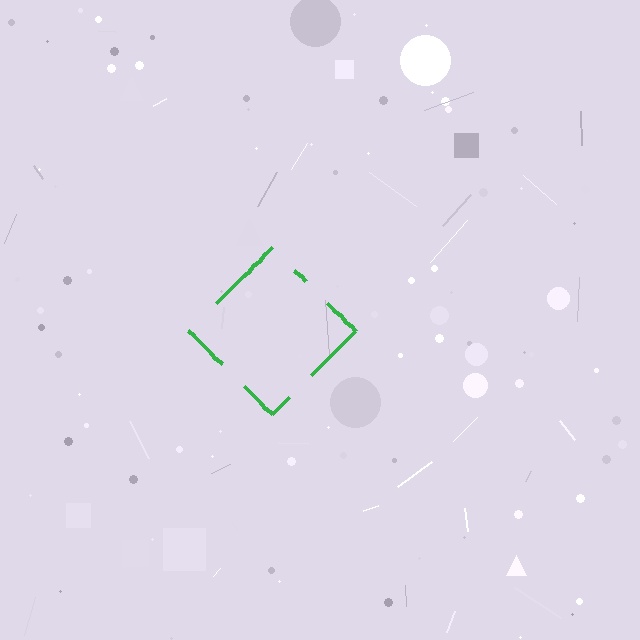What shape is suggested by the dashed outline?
The dashed outline suggests a diamond.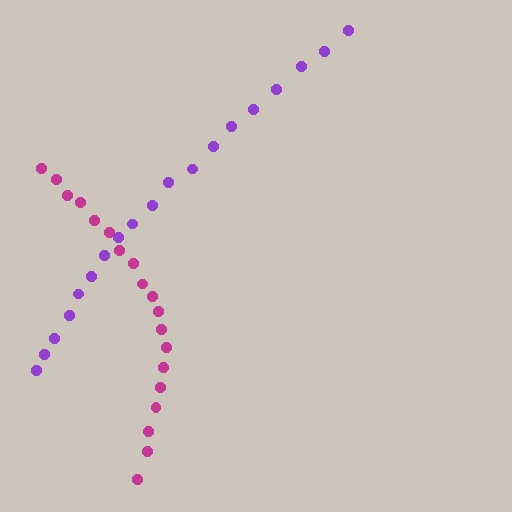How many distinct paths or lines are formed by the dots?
There are 2 distinct paths.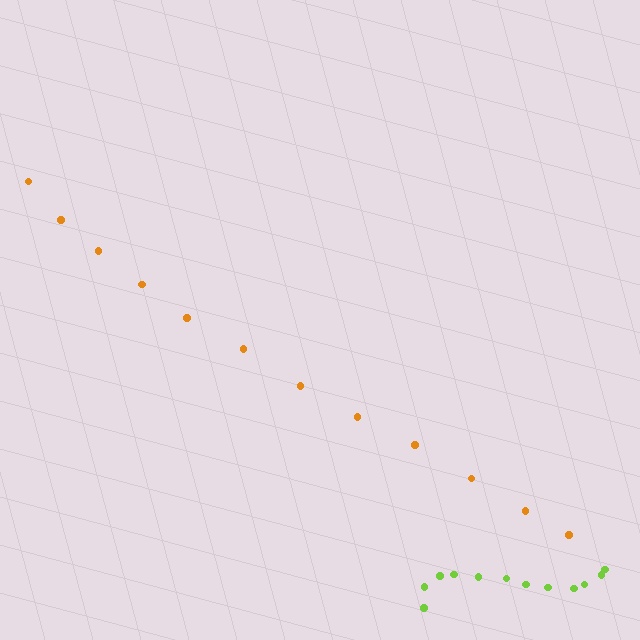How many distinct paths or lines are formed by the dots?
There are 2 distinct paths.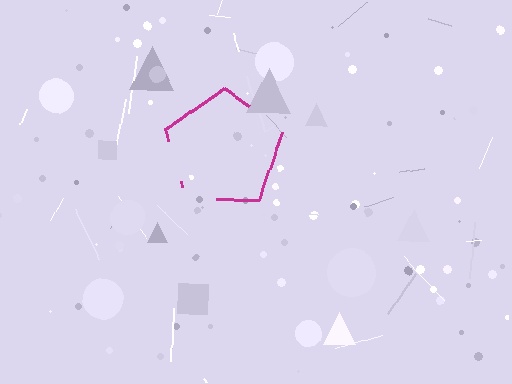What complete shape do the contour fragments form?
The contour fragments form a pentagon.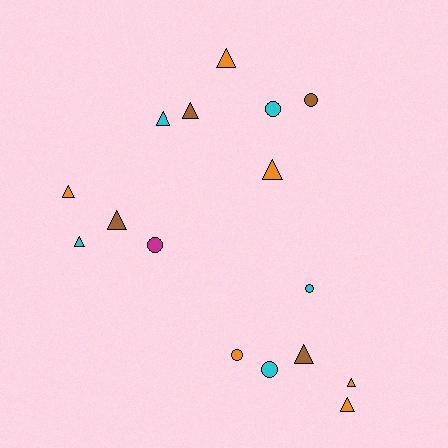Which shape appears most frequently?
Triangle, with 10 objects.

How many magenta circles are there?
There is 1 magenta circle.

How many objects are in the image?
There are 16 objects.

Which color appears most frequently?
Orange, with 6 objects.